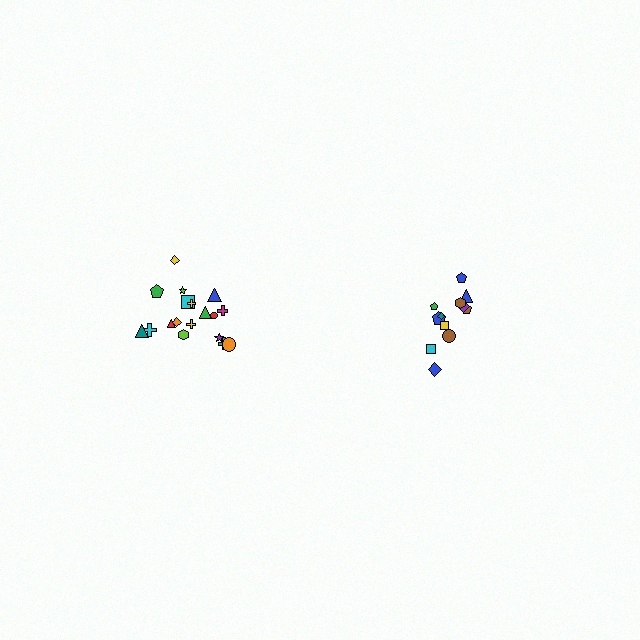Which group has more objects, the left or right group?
The left group.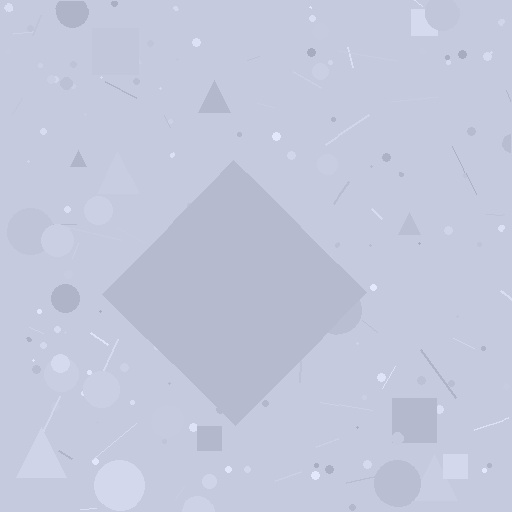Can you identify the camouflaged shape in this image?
The camouflaged shape is a diamond.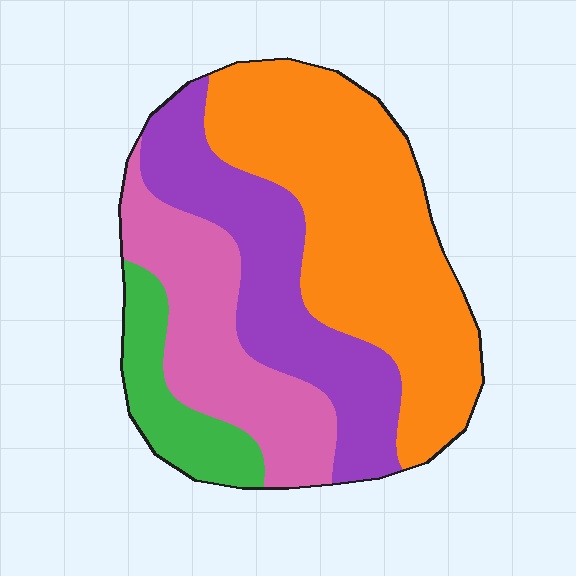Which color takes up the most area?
Orange, at roughly 40%.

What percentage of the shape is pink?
Pink covers around 20% of the shape.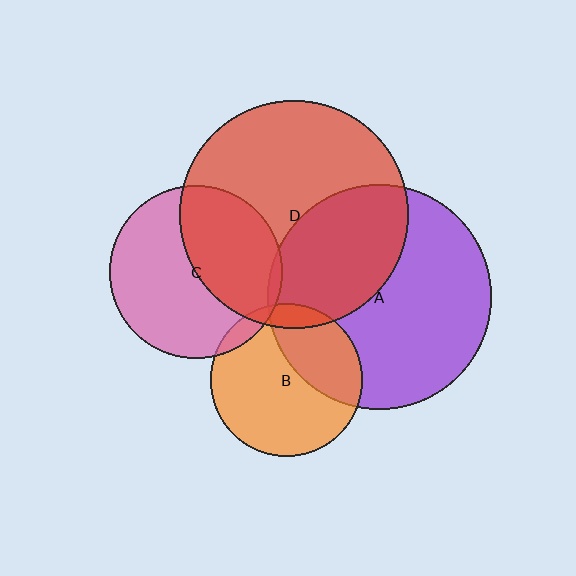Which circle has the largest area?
Circle D (red).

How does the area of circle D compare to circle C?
Approximately 1.8 times.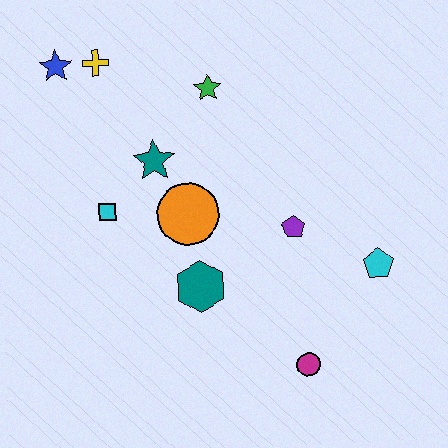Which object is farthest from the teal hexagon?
The blue star is farthest from the teal hexagon.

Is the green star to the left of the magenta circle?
Yes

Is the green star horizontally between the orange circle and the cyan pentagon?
Yes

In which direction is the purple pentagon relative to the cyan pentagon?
The purple pentagon is to the left of the cyan pentagon.